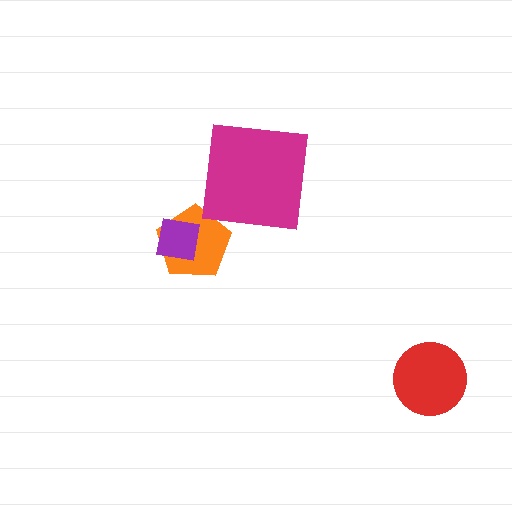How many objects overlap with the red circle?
0 objects overlap with the red circle.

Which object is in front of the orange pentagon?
The purple square is in front of the orange pentagon.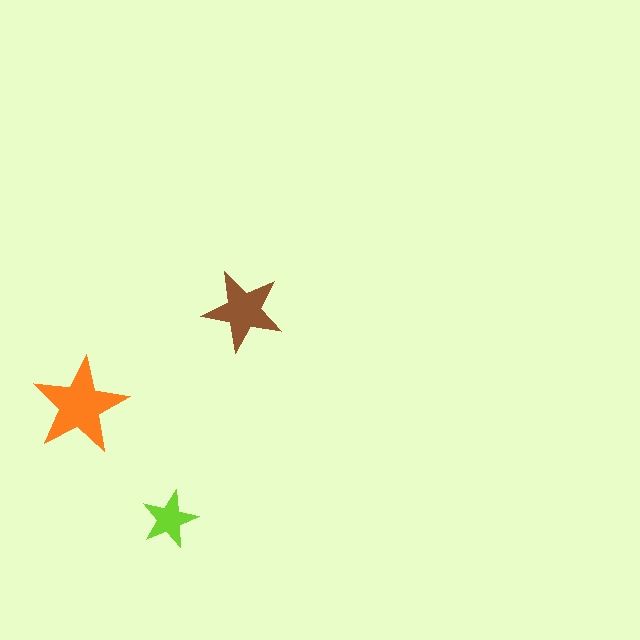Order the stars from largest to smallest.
the orange one, the brown one, the lime one.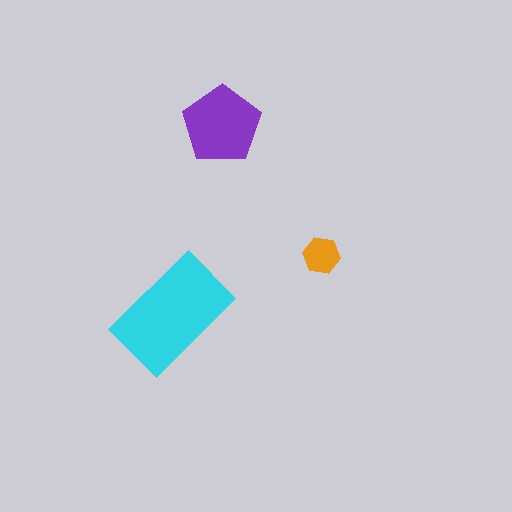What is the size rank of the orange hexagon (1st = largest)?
3rd.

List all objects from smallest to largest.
The orange hexagon, the purple pentagon, the cyan rectangle.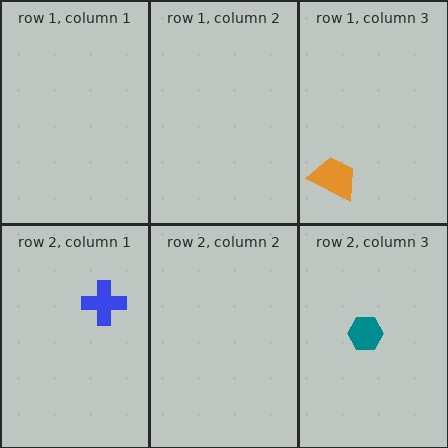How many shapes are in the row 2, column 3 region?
1.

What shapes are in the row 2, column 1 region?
The blue cross.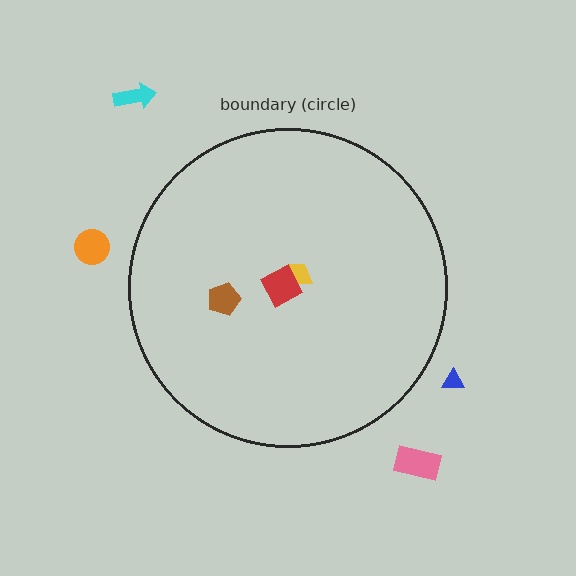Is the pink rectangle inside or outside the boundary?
Outside.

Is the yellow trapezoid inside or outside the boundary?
Inside.